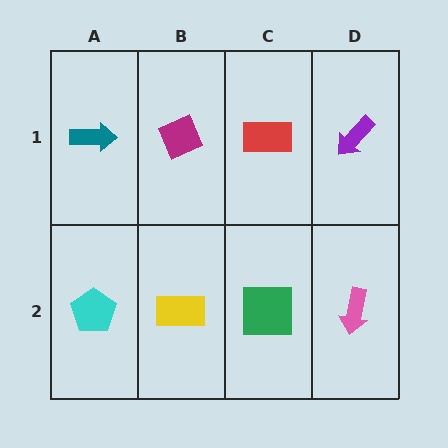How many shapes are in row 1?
4 shapes.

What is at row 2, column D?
A pink arrow.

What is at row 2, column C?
A green square.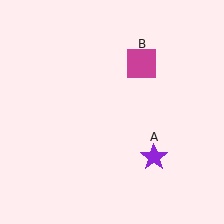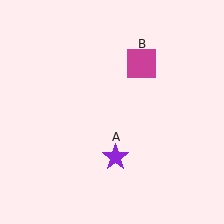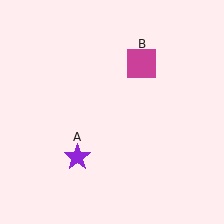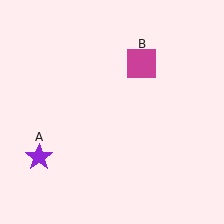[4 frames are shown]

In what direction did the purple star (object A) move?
The purple star (object A) moved left.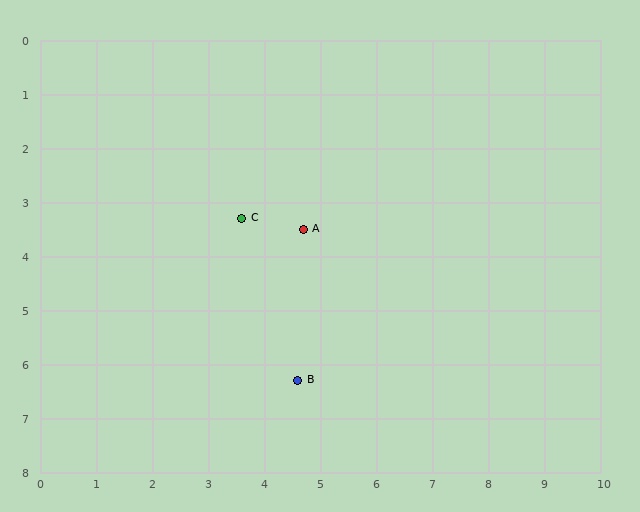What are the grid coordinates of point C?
Point C is at approximately (3.6, 3.3).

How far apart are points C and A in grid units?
Points C and A are about 1.1 grid units apart.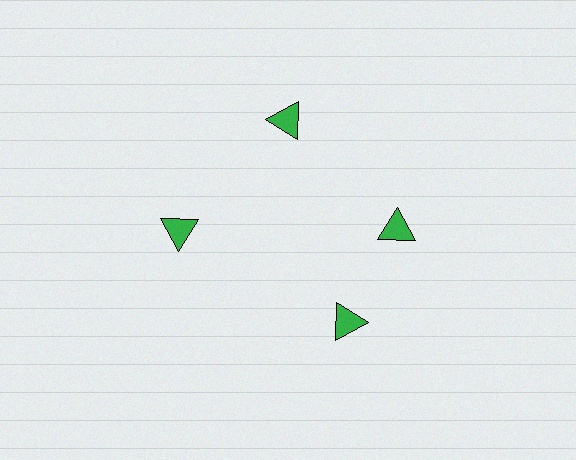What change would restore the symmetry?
The symmetry would be restored by rotating it back into even spacing with its neighbors so that all 4 triangles sit at equal angles and equal distance from the center.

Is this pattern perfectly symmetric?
No. The 4 green triangles are arranged in a ring, but one element near the 6 o'clock position is rotated out of alignment along the ring, breaking the 4-fold rotational symmetry.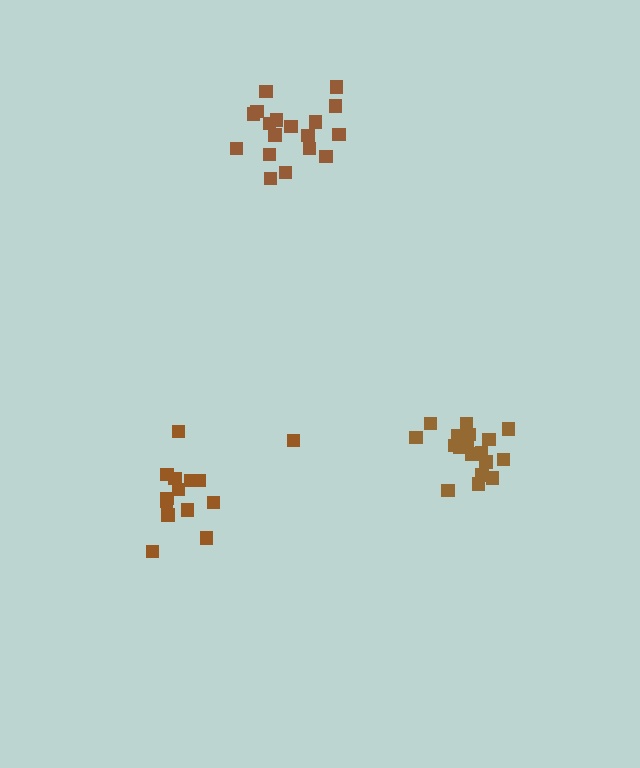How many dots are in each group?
Group 1: 18 dots, Group 2: 18 dots, Group 3: 14 dots (50 total).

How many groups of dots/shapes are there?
There are 3 groups.